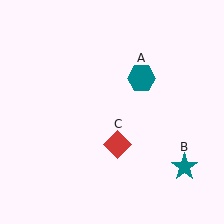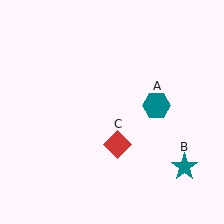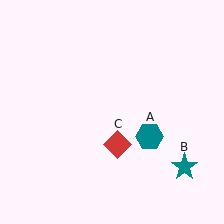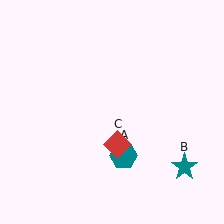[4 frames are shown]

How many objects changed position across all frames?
1 object changed position: teal hexagon (object A).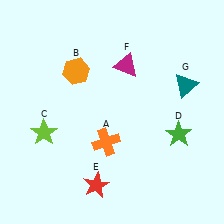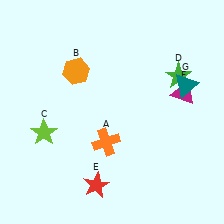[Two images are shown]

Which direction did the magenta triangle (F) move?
The magenta triangle (F) moved right.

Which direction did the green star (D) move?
The green star (D) moved up.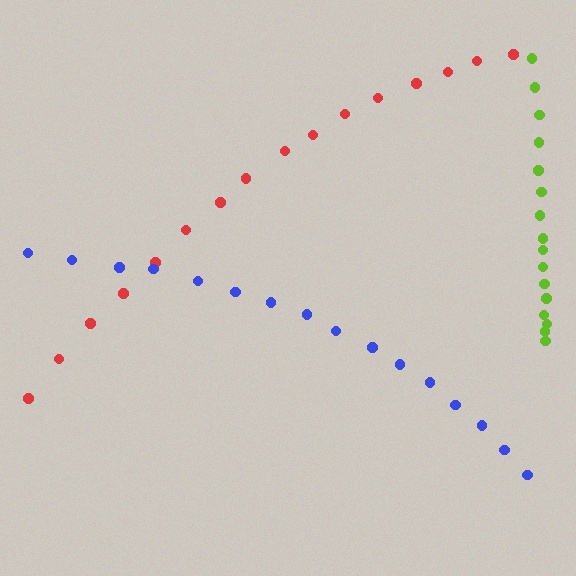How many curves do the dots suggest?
There are 3 distinct paths.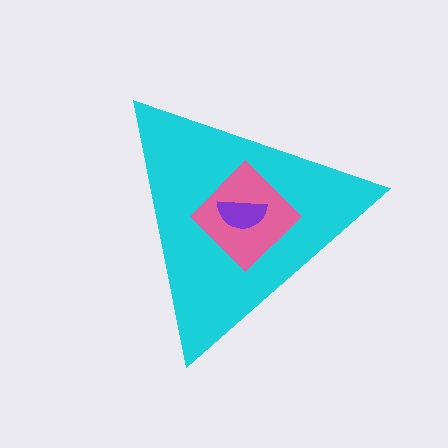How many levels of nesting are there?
3.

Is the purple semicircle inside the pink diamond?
Yes.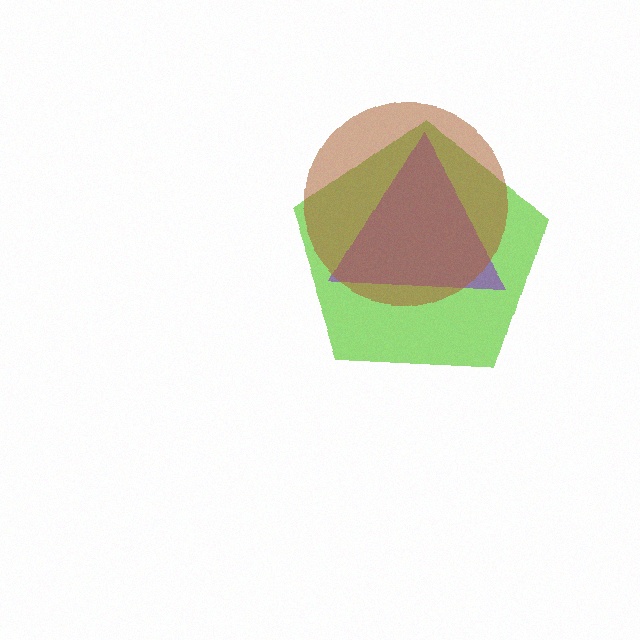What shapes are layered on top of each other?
The layered shapes are: a lime pentagon, a purple triangle, a brown circle.